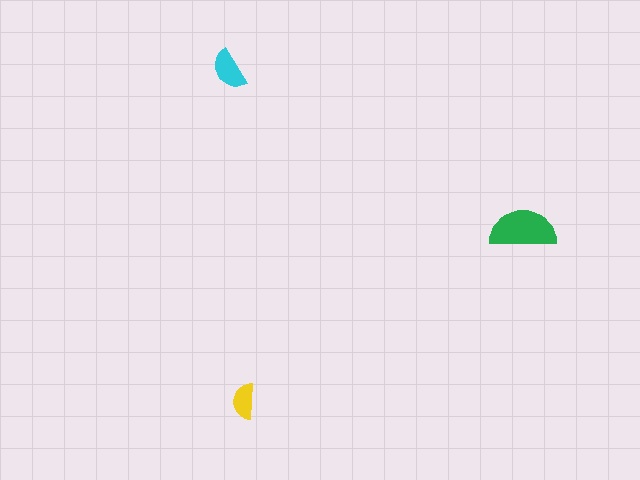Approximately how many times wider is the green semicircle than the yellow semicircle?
About 2 times wider.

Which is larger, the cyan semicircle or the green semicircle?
The green one.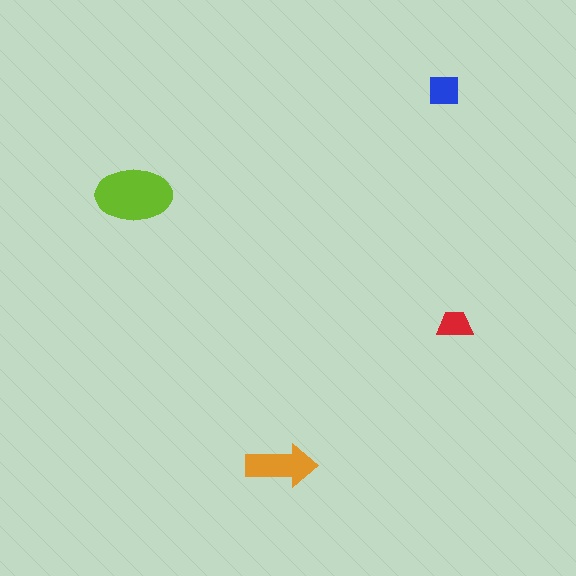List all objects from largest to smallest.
The lime ellipse, the orange arrow, the blue square, the red trapezoid.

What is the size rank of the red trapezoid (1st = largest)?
4th.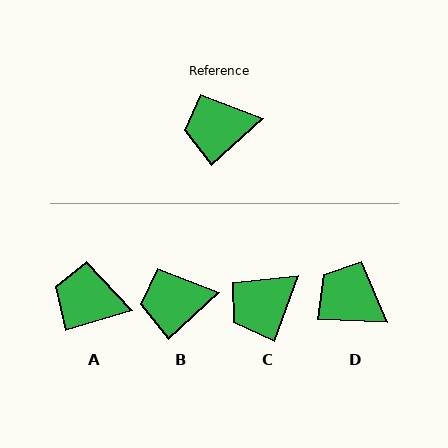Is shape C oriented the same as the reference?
No, it is off by about 27 degrees.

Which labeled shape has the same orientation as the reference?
B.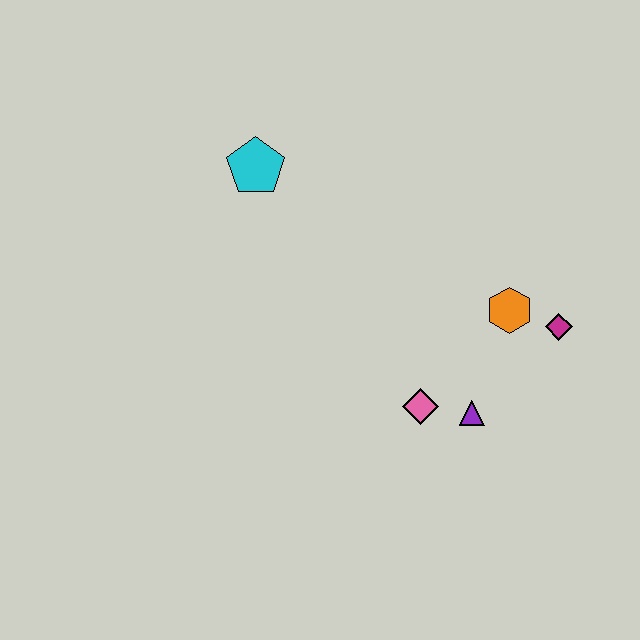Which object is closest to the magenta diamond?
The orange hexagon is closest to the magenta diamond.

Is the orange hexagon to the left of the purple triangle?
No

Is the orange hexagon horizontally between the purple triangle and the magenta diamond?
Yes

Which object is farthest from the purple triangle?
The cyan pentagon is farthest from the purple triangle.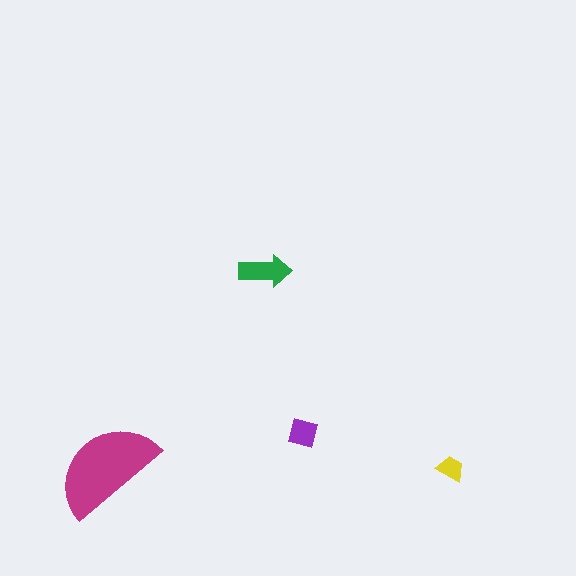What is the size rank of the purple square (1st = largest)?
3rd.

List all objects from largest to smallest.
The magenta semicircle, the green arrow, the purple square, the yellow trapezoid.